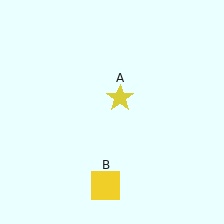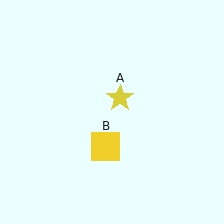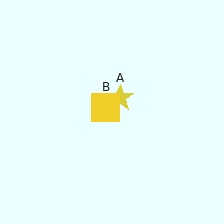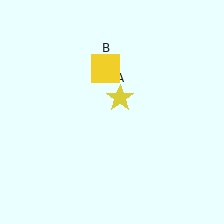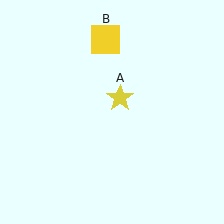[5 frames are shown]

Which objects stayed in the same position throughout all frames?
Yellow star (object A) remained stationary.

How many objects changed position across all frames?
1 object changed position: yellow square (object B).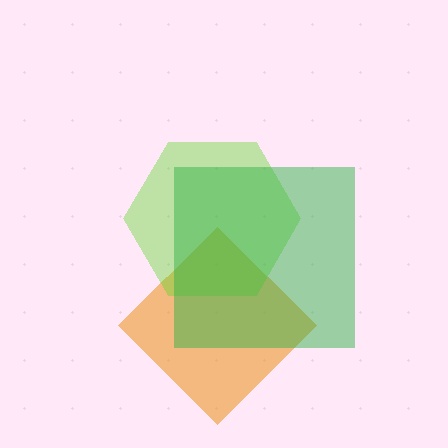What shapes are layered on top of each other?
The layered shapes are: an orange diamond, a lime hexagon, a green square.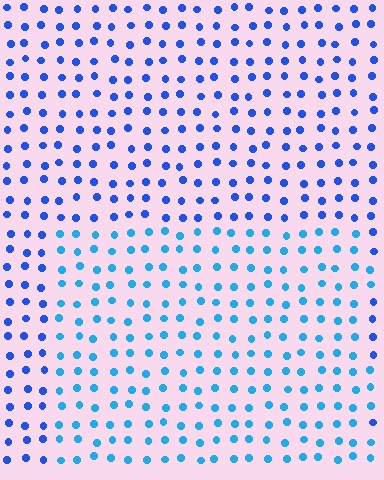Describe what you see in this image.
The image is filled with small blue elements in a uniform arrangement. A rectangle-shaped region is visible where the elements are tinted to a slightly different hue, forming a subtle color boundary.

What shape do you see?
I see a rectangle.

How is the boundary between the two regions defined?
The boundary is defined purely by a slight shift in hue (about 28 degrees). Spacing, size, and orientation are identical on both sides.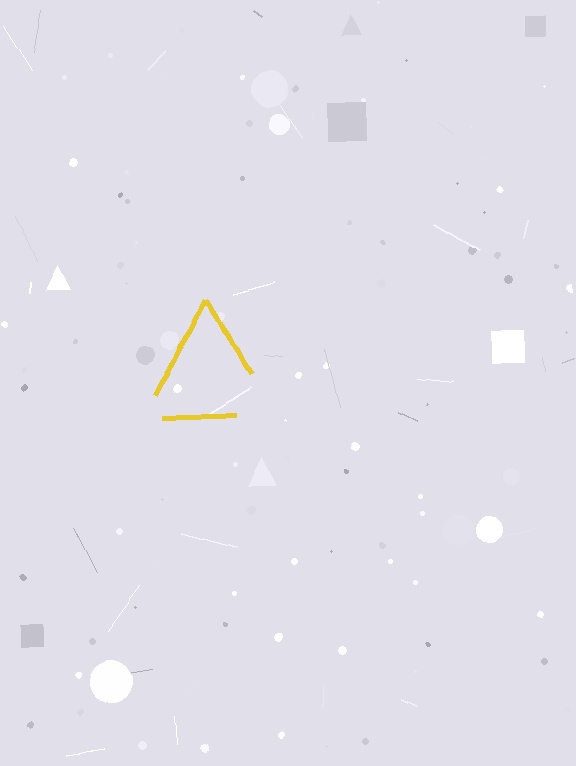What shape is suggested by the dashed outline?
The dashed outline suggests a triangle.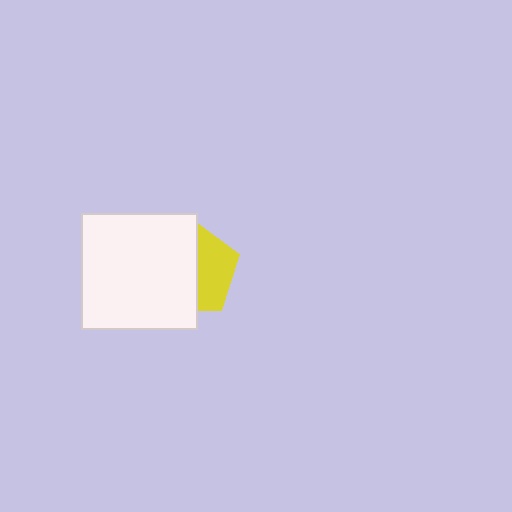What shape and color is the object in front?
The object in front is a white square.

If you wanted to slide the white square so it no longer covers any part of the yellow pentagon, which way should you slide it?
Slide it left — that is the most direct way to separate the two shapes.